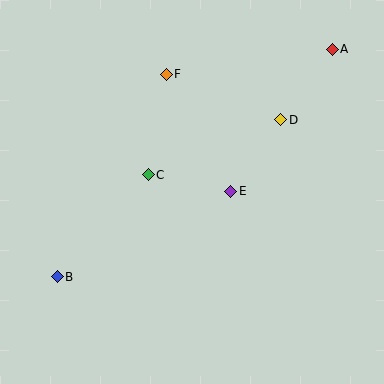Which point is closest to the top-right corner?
Point A is closest to the top-right corner.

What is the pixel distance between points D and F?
The distance between D and F is 123 pixels.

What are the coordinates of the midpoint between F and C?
The midpoint between F and C is at (157, 125).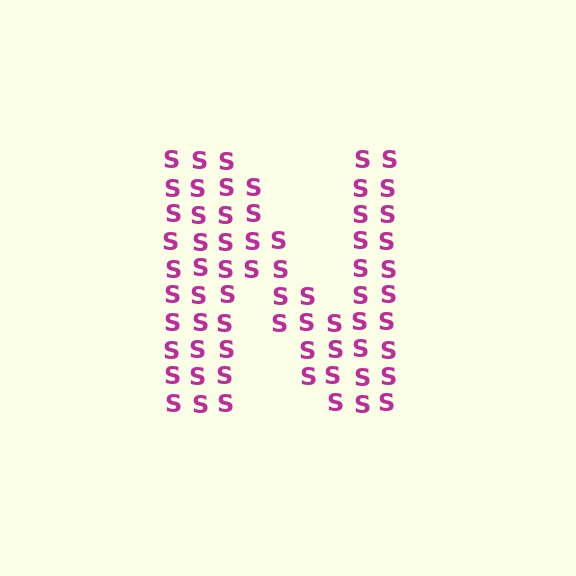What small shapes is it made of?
It is made of small letter S's.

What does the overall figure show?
The overall figure shows the letter N.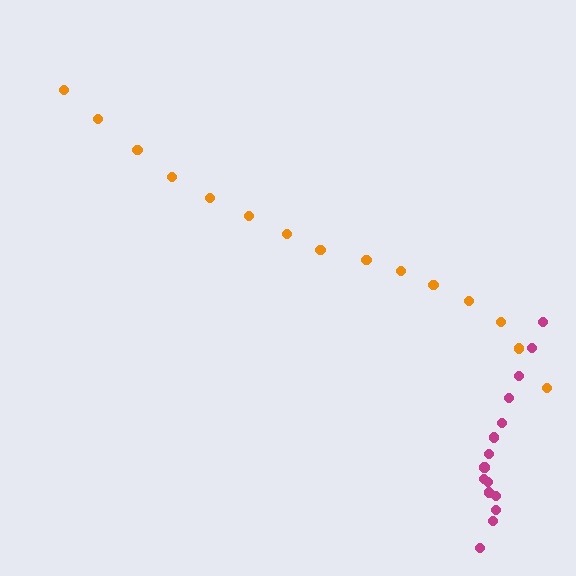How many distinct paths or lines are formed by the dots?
There are 2 distinct paths.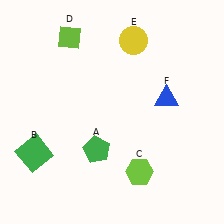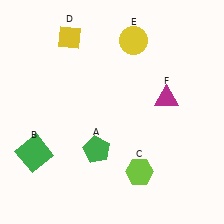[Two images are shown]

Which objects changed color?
D changed from lime to yellow. F changed from blue to magenta.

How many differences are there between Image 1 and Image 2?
There are 2 differences between the two images.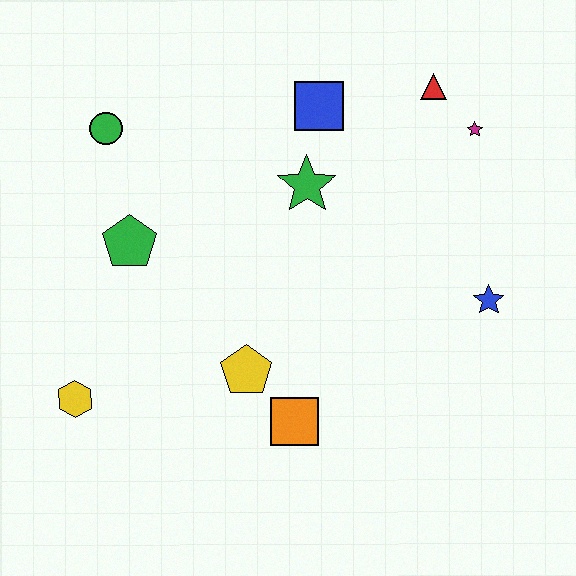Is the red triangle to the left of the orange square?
No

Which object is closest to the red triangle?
The magenta star is closest to the red triangle.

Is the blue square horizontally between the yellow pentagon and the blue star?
Yes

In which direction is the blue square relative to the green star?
The blue square is above the green star.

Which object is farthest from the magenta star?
The yellow hexagon is farthest from the magenta star.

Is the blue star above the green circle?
No